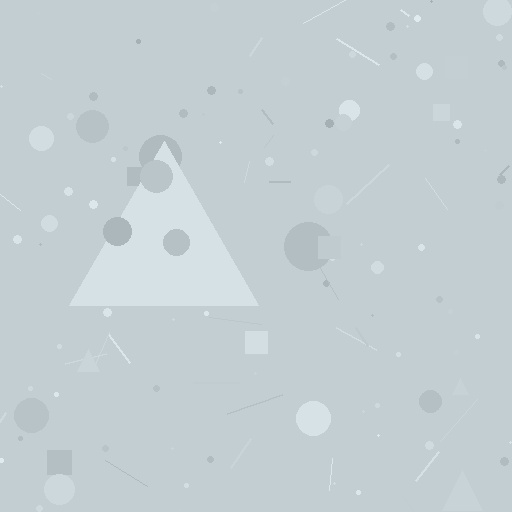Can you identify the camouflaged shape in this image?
The camouflaged shape is a triangle.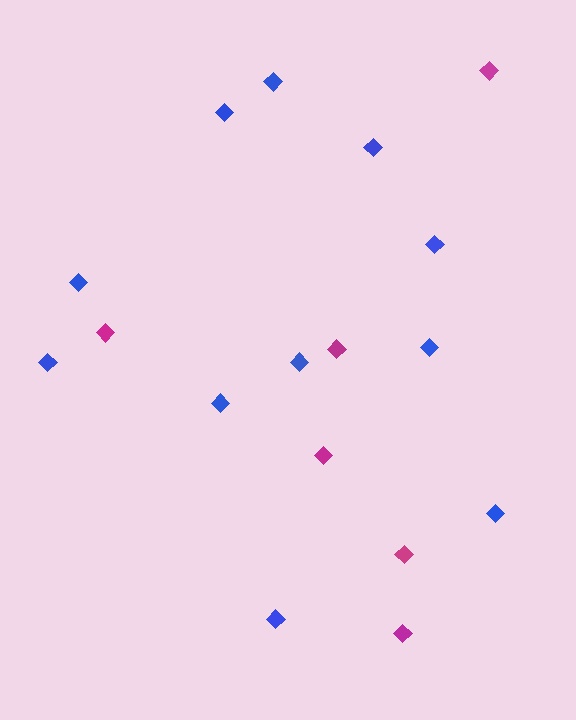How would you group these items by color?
There are 2 groups: one group of magenta diamonds (6) and one group of blue diamonds (11).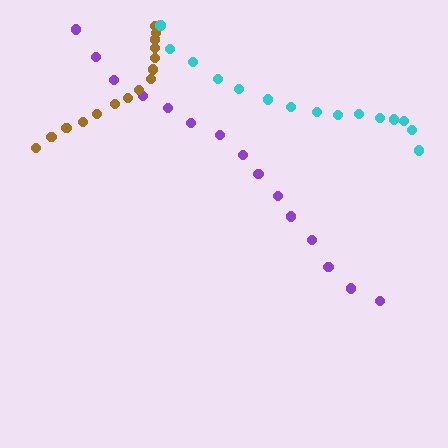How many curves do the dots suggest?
There are 3 distinct paths.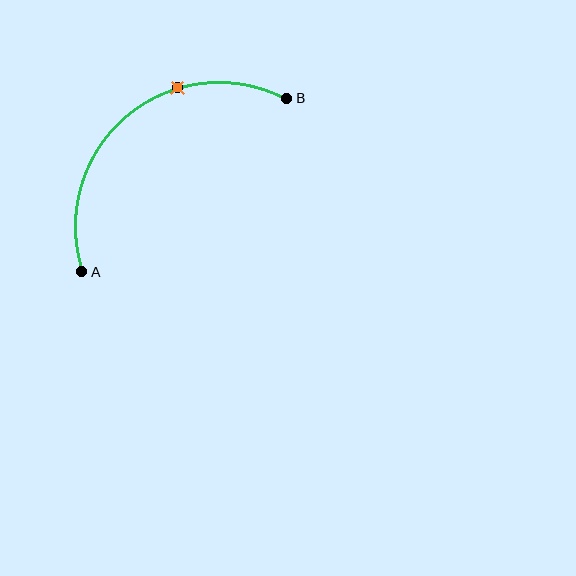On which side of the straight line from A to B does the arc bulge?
The arc bulges above and to the left of the straight line connecting A and B.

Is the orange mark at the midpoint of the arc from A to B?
No. The orange mark lies on the arc but is closer to endpoint B. The arc midpoint would be at the point on the curve equidistant along the arc from both A and B.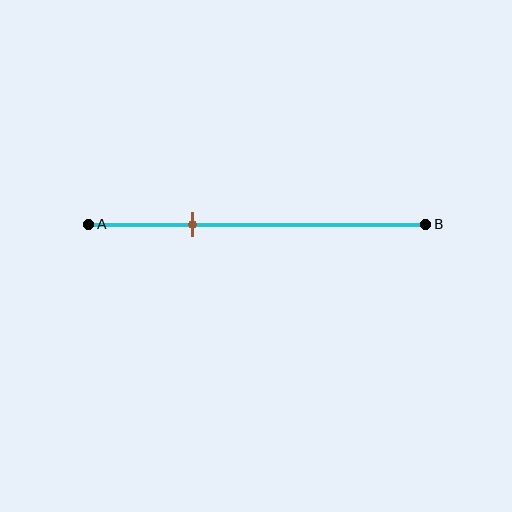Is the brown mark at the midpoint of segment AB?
No, the mark is at about 30% from A, not at the 50% midpoint.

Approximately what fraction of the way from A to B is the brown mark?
The brown mark is approximately 30% of the way from A to B.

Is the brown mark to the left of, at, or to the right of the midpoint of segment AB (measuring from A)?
The brown mark is to the left of the midpoint of segment AB.